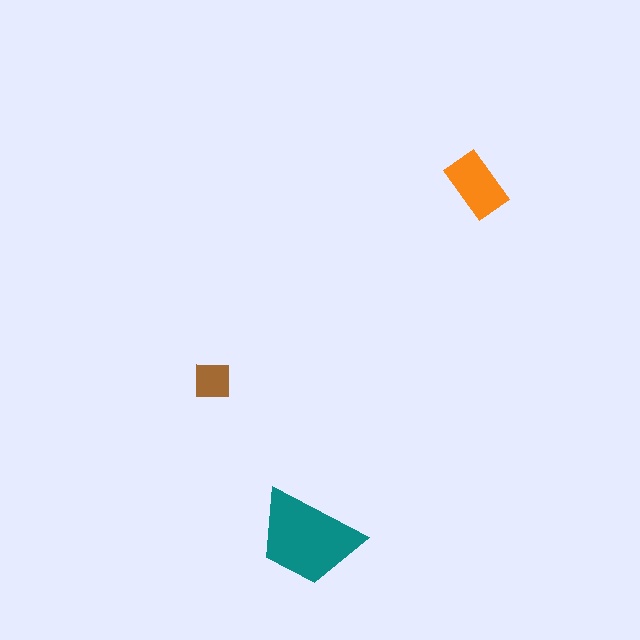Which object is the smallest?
The brown square.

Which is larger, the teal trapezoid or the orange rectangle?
The teal trapezoid.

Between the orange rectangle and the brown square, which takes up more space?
The orange rectangle.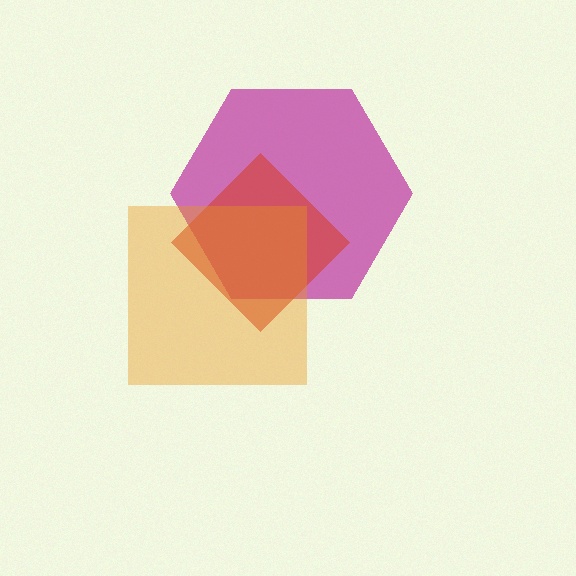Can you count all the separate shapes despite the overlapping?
Yes, there are 3 separate shapes.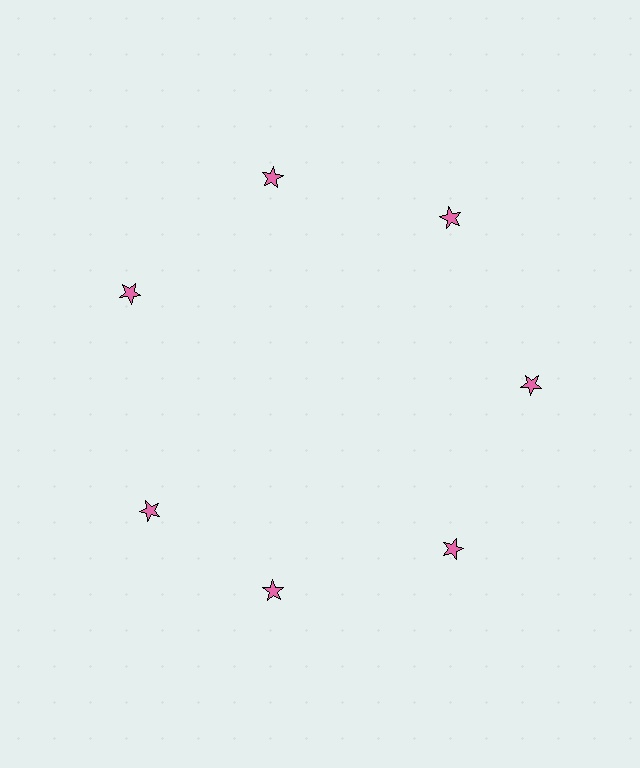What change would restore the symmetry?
The symmetry would be restored by rotating it back into even spacing with its neighbors so that all 7 stars sit at equal angles and equal distance from the center.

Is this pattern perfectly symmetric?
No. The 7 pink stars are arranged in a ring, but one element near the 8 o'clock position is rotated out of alignment along the ring, breaking the 7-fold rotational symmetry.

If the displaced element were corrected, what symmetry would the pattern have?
It would have 7-fold rotational symmetry — the pattern would map onto itself every 51 degrees.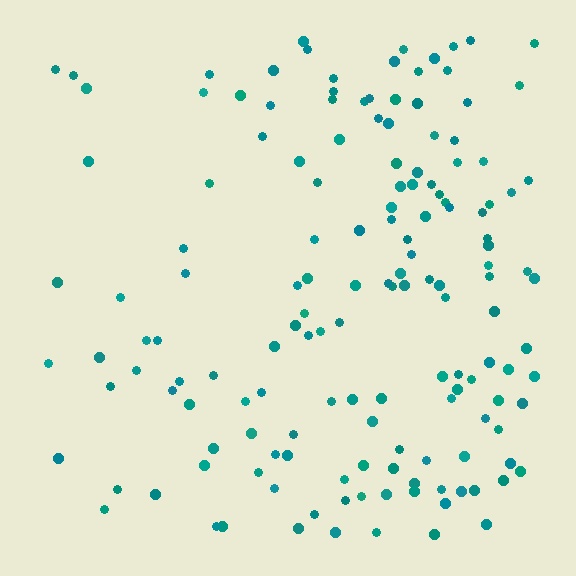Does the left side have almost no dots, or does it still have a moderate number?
Still a moderate number, just noticeably fewer than the right.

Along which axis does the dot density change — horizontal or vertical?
Horizontal.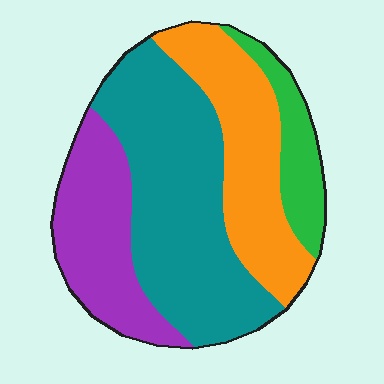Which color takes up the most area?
Teal, at roughly 40%.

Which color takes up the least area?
Green, at roughly 10%.